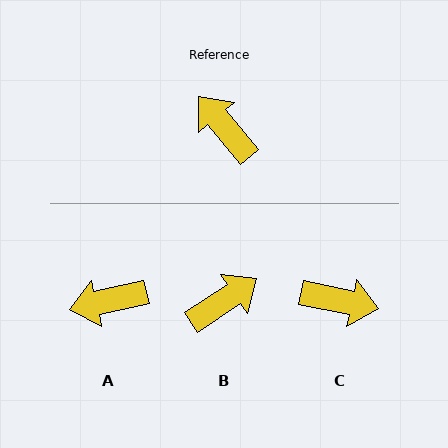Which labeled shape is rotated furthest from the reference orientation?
C, about 141 degrees away.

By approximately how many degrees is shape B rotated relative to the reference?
Approximately 96 degrees clockwise.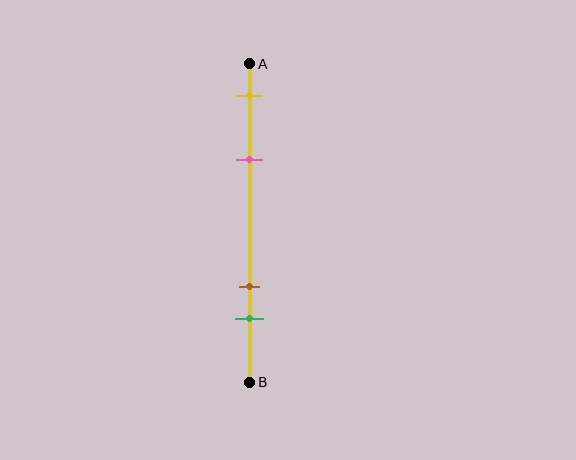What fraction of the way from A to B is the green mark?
The green mark is approximately 80% (0.8) of the way from A to B.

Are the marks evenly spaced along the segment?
No, the marks are not evenly spaced.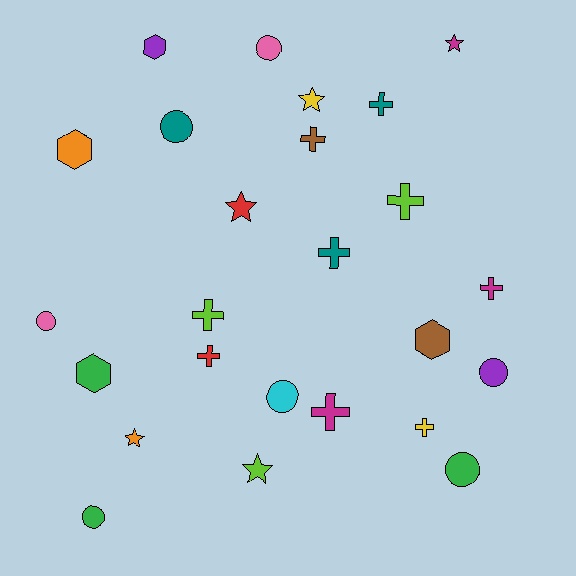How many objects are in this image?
There are 25 objects.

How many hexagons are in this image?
There are 4 hexagons.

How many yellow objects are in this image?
There are 2 yellow objects.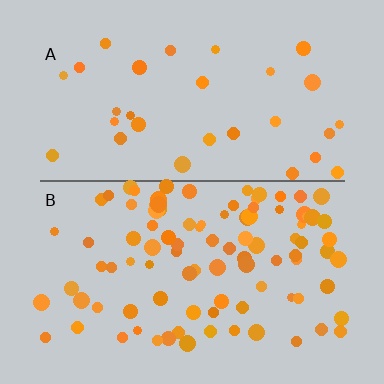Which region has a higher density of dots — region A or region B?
B (the bottom).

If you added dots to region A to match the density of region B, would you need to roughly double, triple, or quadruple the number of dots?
Approximately triple.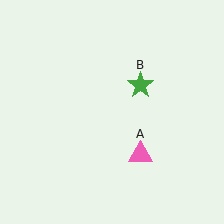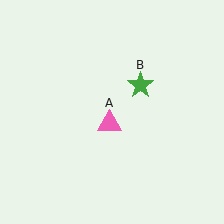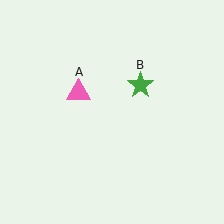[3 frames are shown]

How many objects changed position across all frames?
1 object changed position: pink triangle (object A).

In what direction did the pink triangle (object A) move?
The pink triangle (object A) moved up and to the left.